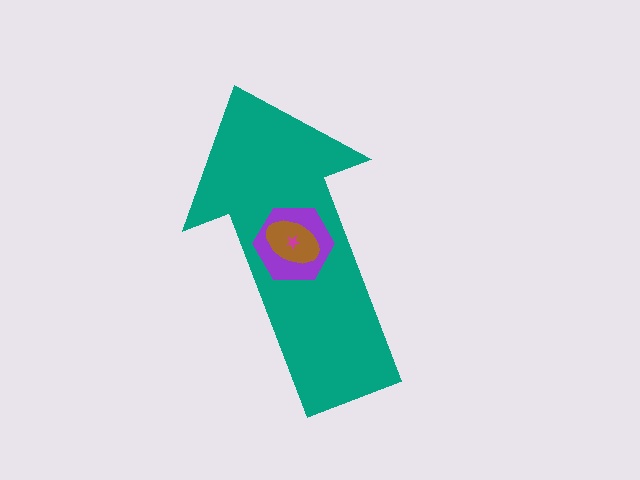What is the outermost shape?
The teal arrow.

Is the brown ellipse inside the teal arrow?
Yes.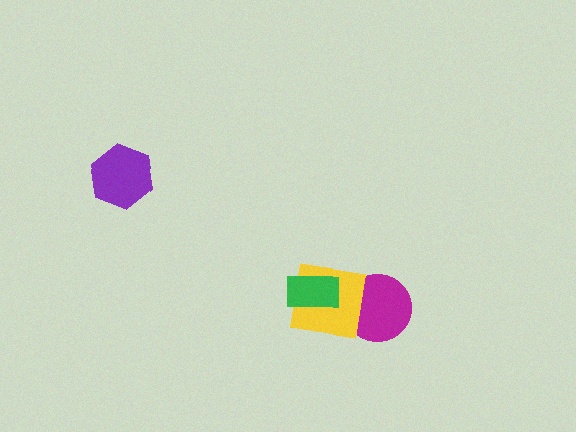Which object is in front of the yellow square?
The green rectangle is in front of the yellow square.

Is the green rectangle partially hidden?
No, no other shape covers it.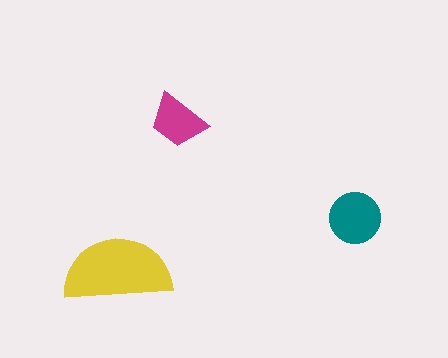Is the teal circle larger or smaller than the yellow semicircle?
Smaller.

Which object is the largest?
The yellow semicircle.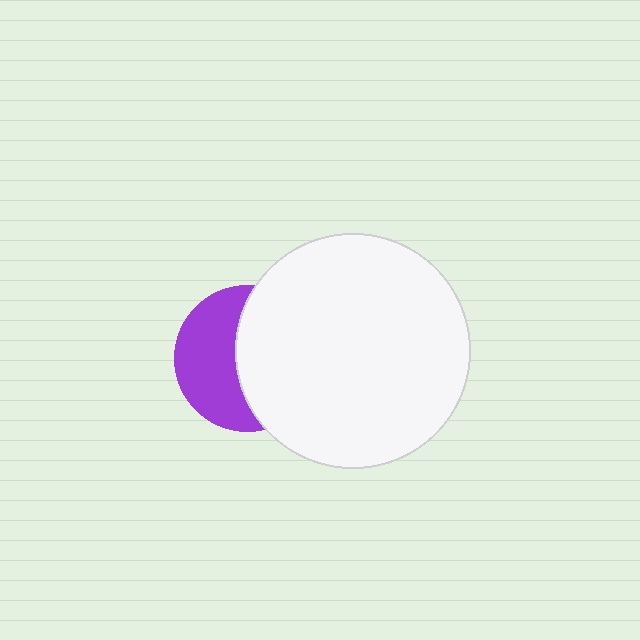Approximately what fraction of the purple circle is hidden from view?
Roughly 54% of the purple circle is hidden behind the white circle.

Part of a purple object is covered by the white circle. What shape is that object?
It is a circle.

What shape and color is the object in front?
The object in front is a white circle.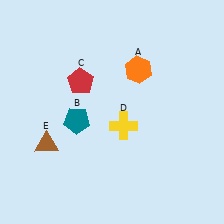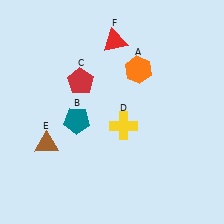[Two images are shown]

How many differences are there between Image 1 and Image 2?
There is 1 difference between the two images.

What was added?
A red triangle (F) was added in Image 2.